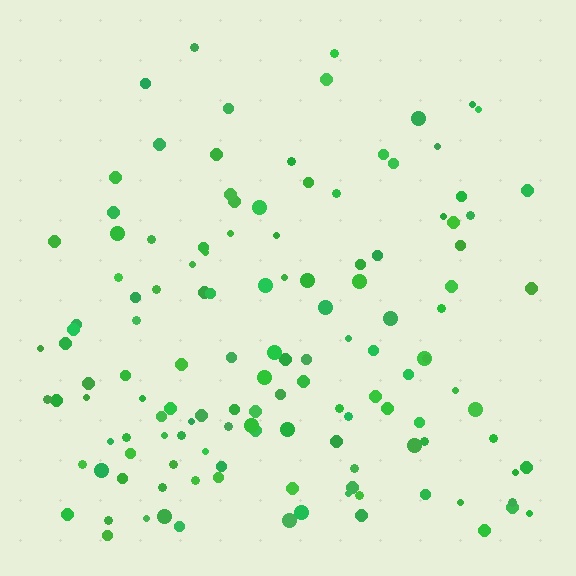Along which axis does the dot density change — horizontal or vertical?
Vertical.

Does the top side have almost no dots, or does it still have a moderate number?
Still a moderate number, just noticeably fewer than the bottom.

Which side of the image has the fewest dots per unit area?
The top.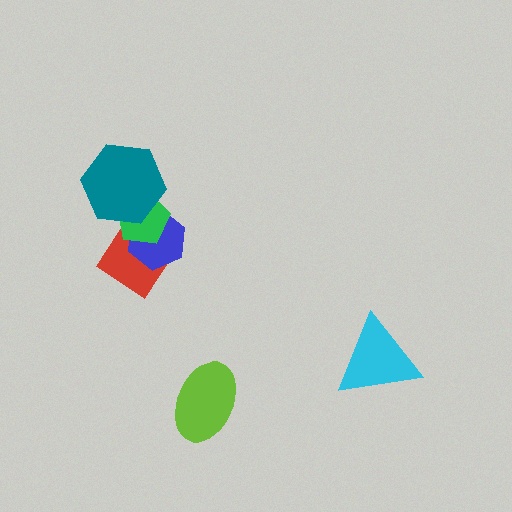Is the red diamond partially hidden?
Yes, it is partially covered by another shape.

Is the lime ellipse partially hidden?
No, no other shape covers it.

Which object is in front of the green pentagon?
The teal hexagon is in front of the green pentagon.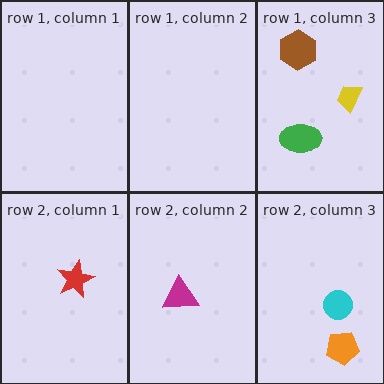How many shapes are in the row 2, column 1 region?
1.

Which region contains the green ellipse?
The row 1, column 3 region.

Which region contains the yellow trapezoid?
The row 1, column 3 region.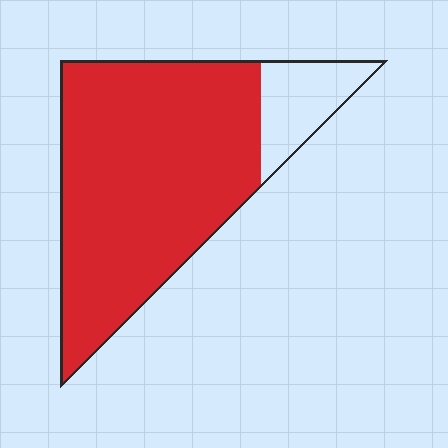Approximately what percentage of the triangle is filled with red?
Approximately 85%.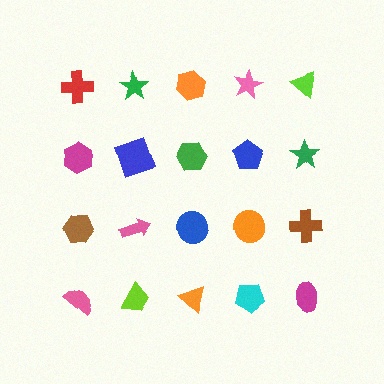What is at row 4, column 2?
A lime trapezoid.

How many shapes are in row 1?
5 shapes.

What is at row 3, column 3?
A blue circle.